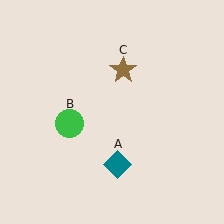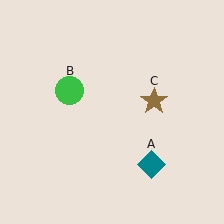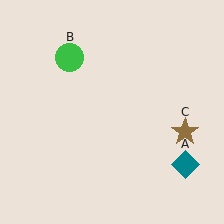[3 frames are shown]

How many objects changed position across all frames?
3 objects changed position: teal diamond (object A), green circle (object B), brown star (object C).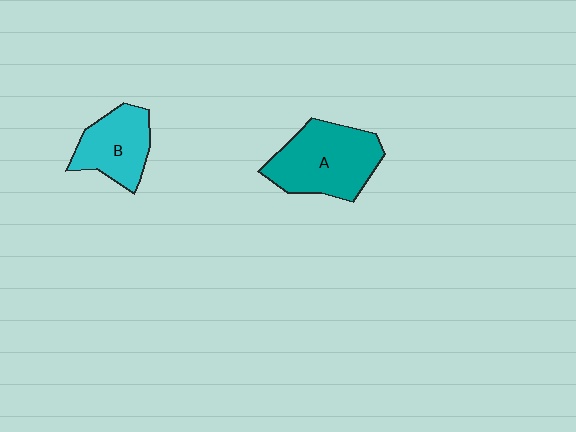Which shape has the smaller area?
Shape B (cyan).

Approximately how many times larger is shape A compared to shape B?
Approximately 1.5 times.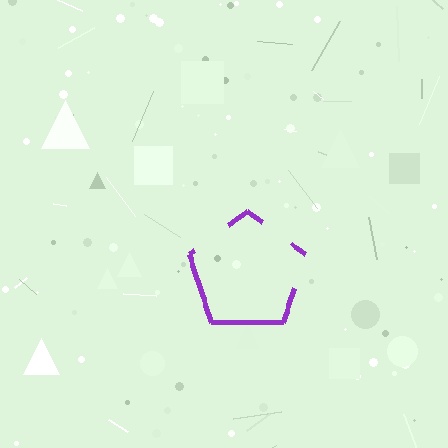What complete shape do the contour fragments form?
The contour fragments form a pentagon.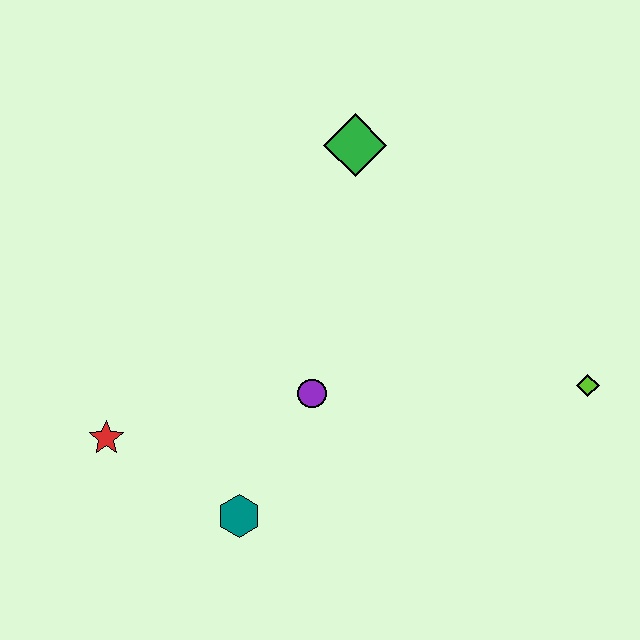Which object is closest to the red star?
The teal hexagon is closest to the red star.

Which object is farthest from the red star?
The lime diamond is farthest from the red star.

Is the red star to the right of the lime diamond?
No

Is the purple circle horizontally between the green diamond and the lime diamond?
No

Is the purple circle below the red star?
No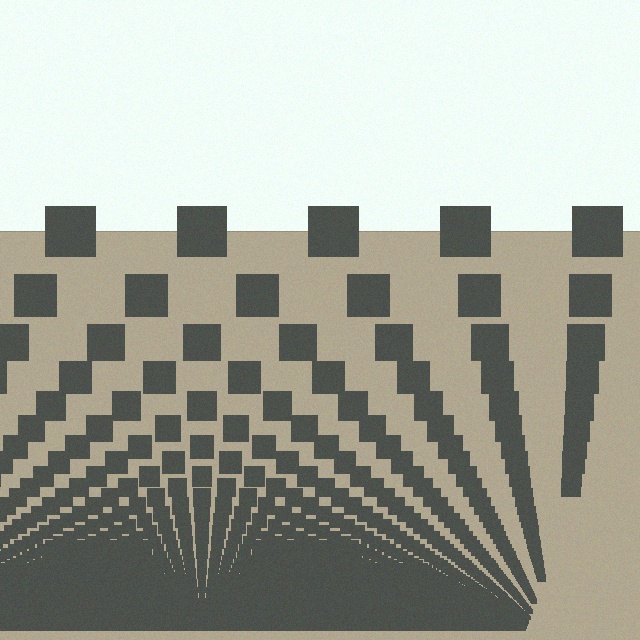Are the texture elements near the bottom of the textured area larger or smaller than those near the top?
Smaller. The gradient is inverted — elements near the bottom are smaller and denser.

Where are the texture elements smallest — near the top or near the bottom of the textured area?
Near the bottom.